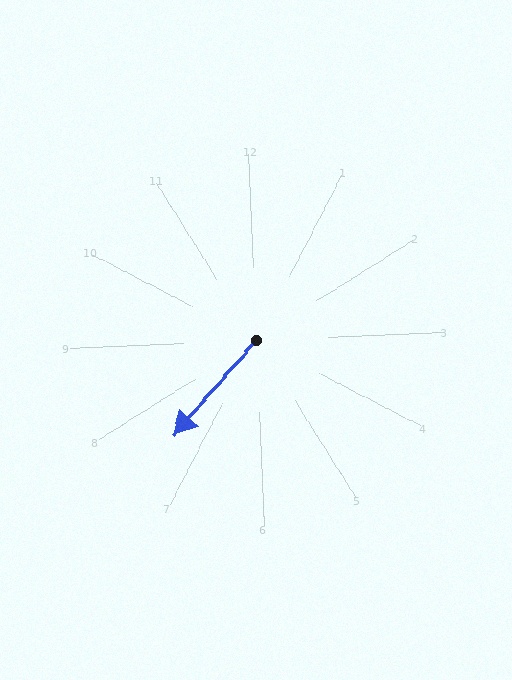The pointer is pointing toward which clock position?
Roughly 7 o'clock.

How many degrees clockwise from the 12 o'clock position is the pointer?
Approximately 223 degrees.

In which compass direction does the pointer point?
Southwest.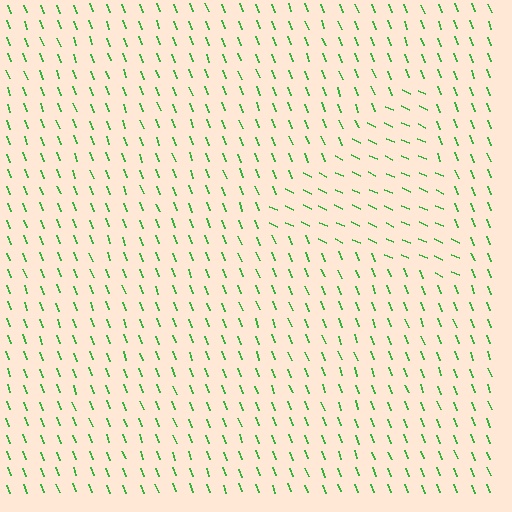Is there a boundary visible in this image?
Yes, there is a texture boundary formed by a change in line orientation.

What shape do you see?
I see a triangle.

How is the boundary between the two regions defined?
The boundary is defined purely by a change in line orientation (approximately 45 degrees difference). All lines are the same color and thickness.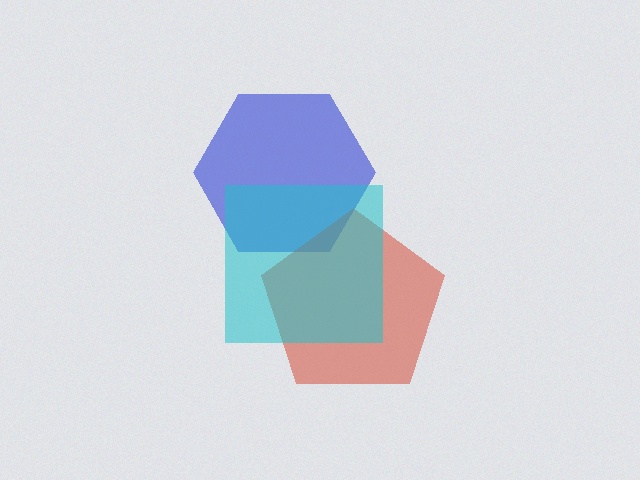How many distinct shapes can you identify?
There are 3 distinct shapes: a blue hexagon, a red pentagon, a cyan square.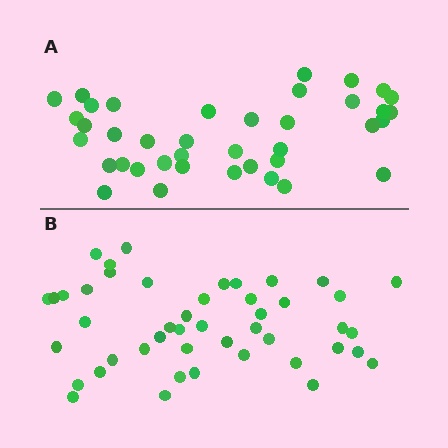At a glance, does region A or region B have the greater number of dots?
Region B (the bottom region) has more dots.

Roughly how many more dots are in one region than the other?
Region B has roughly 8 or so more dots than region A.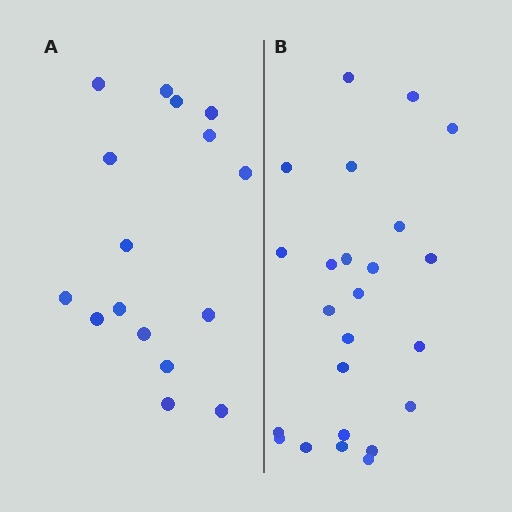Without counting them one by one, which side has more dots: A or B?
Region B (the right region) has more dots.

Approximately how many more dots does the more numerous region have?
Region B has roughly 8 or so more dots than region A.